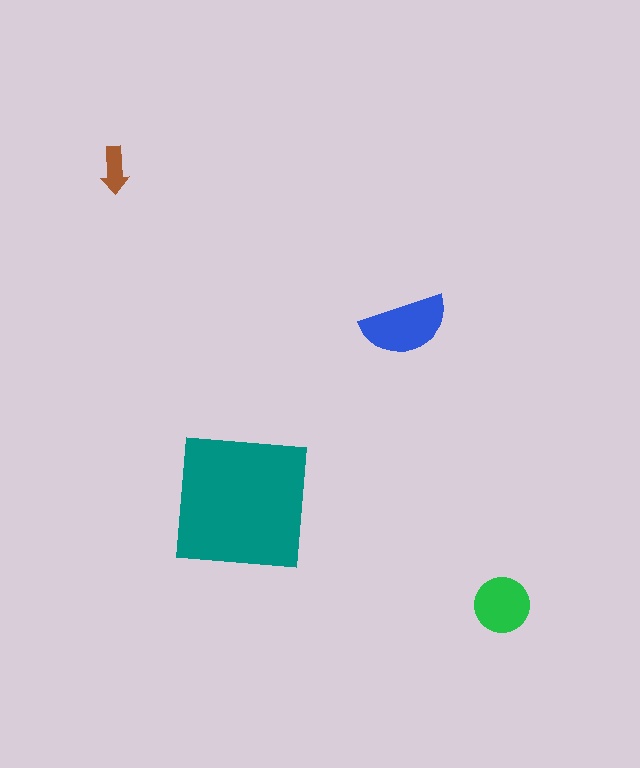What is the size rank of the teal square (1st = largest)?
1st.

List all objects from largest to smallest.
The teal square, the blue semicircle, the green circle, the brown arrow.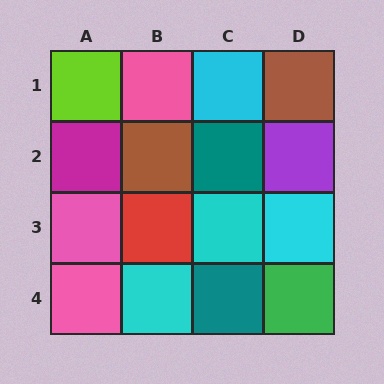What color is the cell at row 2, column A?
Magenta.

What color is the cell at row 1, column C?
Cyan.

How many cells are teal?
2 cells are teal.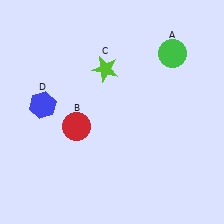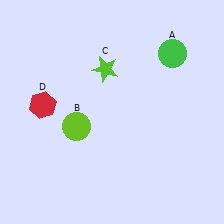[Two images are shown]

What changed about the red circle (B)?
In Image 1, B is red. In Image 2, it changed to lime.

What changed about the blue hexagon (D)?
In Image 1, D is blue. In Image 2, it changed to red.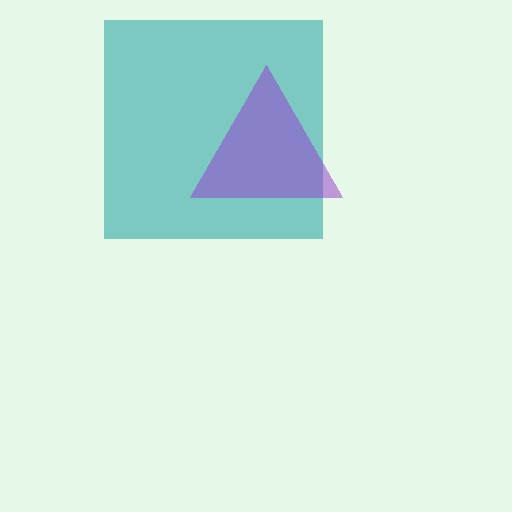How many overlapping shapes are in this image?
There are 2 overlapping shapes in the image.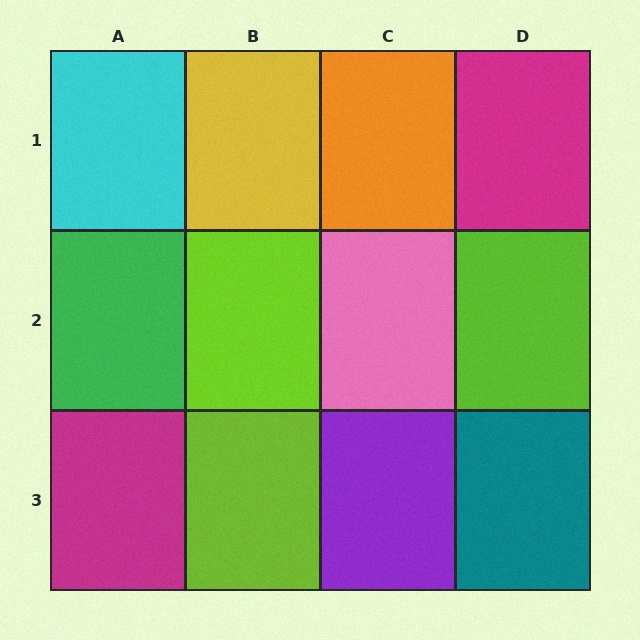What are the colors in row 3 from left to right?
Magenta, lime, purple, teal.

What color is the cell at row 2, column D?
Lime.